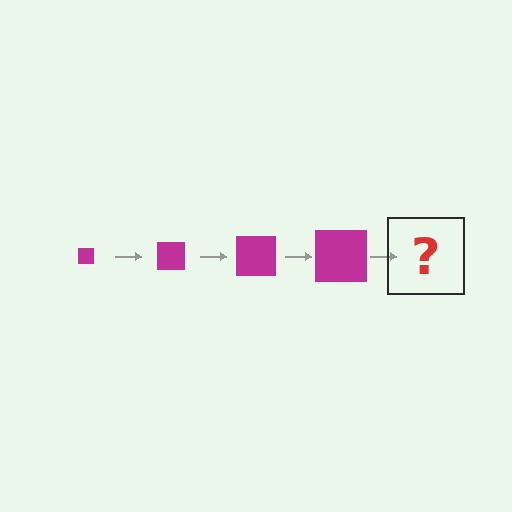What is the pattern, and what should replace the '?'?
The pattern is that the square gets progressively larger each step. The '?' should be a magenta square, larger than the previous one.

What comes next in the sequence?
The next element should be a magenta square, larger than the previous one.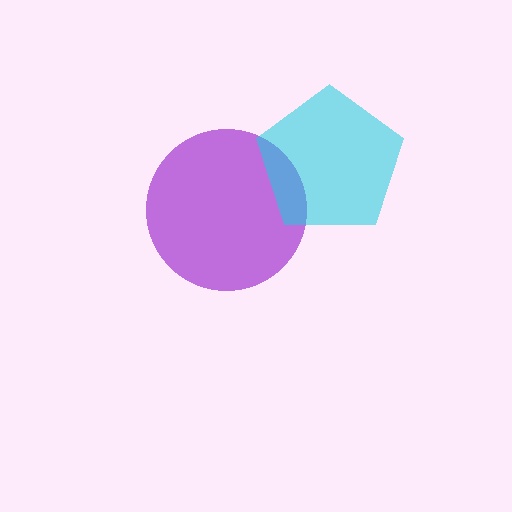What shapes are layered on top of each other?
The layered shapes are: a purple circle, a cyan pentagon.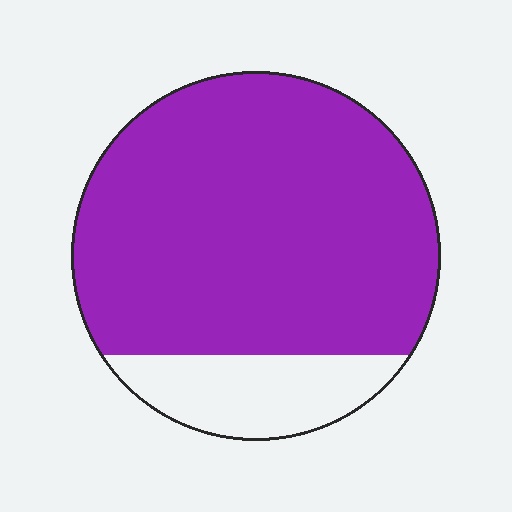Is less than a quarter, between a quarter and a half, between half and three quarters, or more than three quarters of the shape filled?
More than three quarters.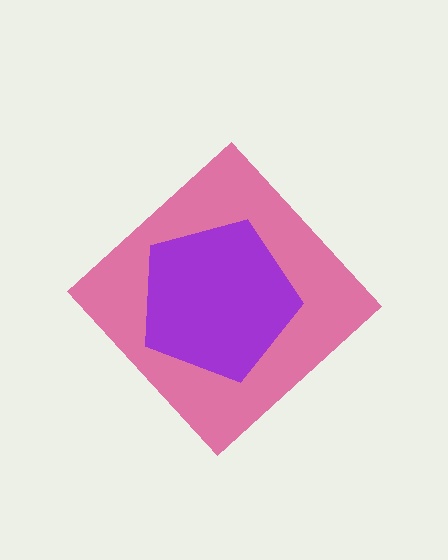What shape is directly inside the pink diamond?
The purple pentagon.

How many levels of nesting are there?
2.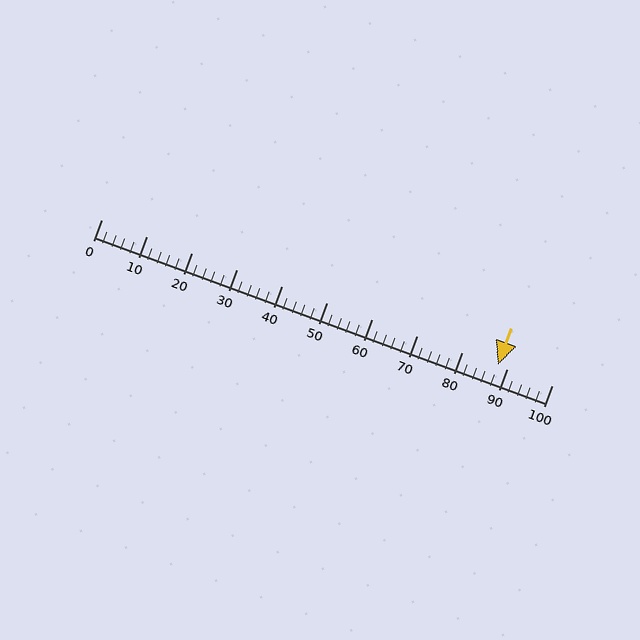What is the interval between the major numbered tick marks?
The major tick marks are spaced 10 units apart.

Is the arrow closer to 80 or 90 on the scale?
The arrow is closer to 90.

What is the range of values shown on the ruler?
The ruler shows values from 0 to 100.